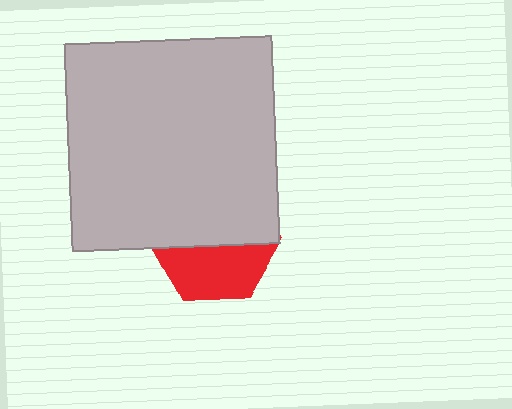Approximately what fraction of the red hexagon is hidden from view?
Roughly 58% of the red hexagon is hidden behind the light gray square.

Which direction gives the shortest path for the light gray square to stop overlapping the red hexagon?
Moving up gives the shortest separation.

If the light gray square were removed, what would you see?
You would see the complete red hexagon.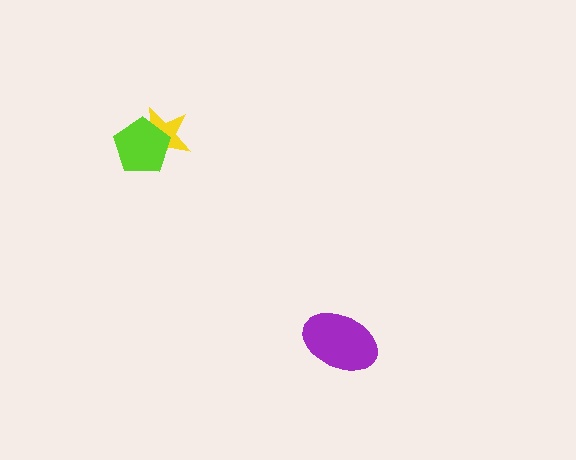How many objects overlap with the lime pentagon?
1 object overlaps with the lime pentagon.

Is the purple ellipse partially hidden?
No, no other shape covers it.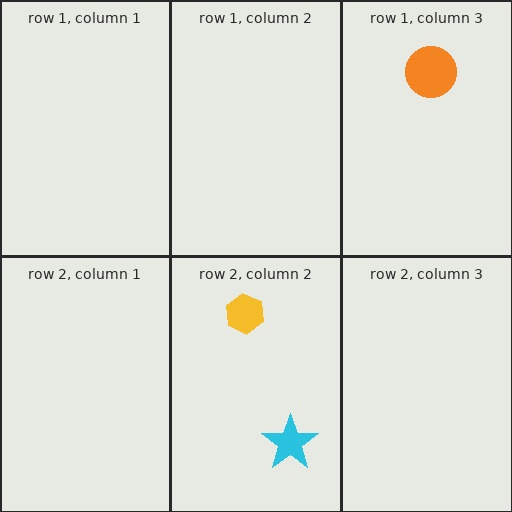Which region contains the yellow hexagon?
The row 2, column 2 region.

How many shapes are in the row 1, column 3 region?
1.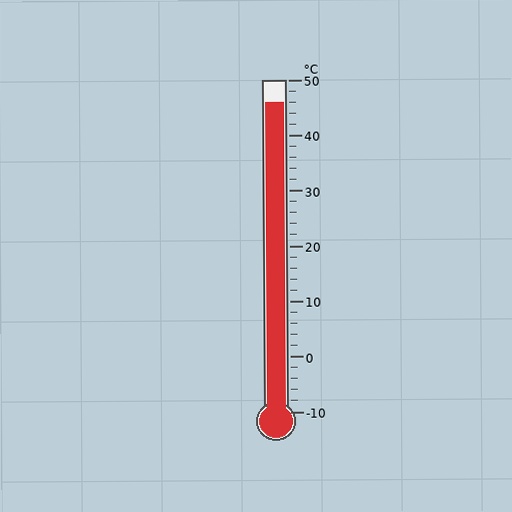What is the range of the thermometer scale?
The thermometer scale ranges from -10°C to 50°C.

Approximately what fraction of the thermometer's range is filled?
The thermometer is filled to approximately 95% of its range.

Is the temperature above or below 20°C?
The temperature is above 20°C.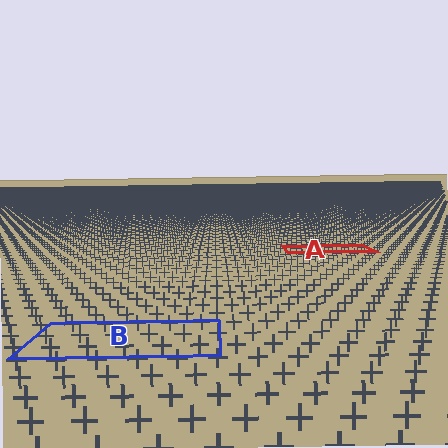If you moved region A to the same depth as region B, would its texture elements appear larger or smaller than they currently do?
They would appear larger. At a closer depth, the same texture elements are projected at a bigger on-screen size.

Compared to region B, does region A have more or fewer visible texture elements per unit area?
Region A has more texture elements per unit area — they are packed more densely because it is farther away.